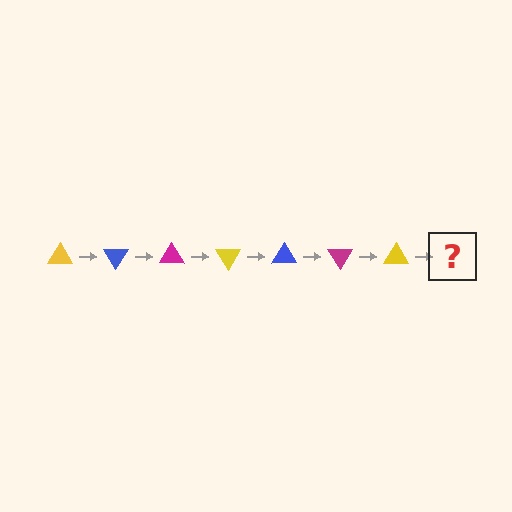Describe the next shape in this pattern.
It should be a blue triangle, rotated 420 degrees from the start.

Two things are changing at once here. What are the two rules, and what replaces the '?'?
The two rules are that it rotates 60 degrees each step and the color cycles through yellow, blue, and magenta. The '?' should be a blue triangle, rotated 420 degrees from the start.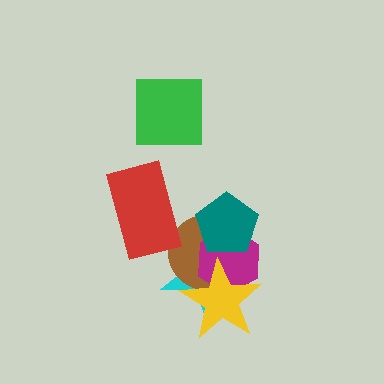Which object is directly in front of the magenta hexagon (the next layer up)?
The teal pentagon is directly in front of the magenta hexagon.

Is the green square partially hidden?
No, no other shape covers it.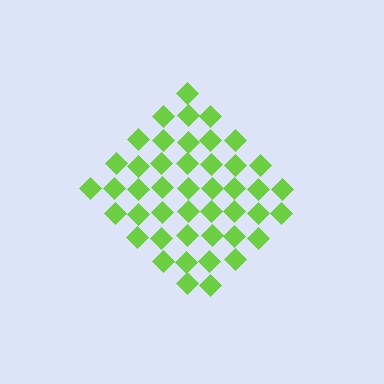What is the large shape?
The large shape is a diamond.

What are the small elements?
The small elements are diamonds.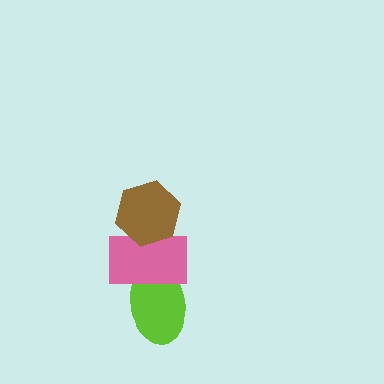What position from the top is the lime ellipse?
The lime ellipse is 3rd from the top.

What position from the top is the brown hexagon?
The brown hexagon is 1st from the top.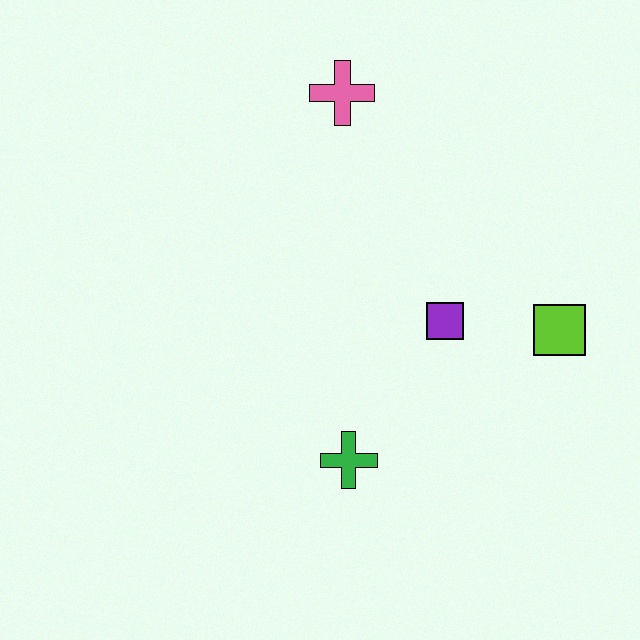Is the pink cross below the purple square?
No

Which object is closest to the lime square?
The purple square is closest to the lime square.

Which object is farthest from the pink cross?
The green cross is farthest from the pink cross.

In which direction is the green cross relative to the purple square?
The green cross is below the purple square.